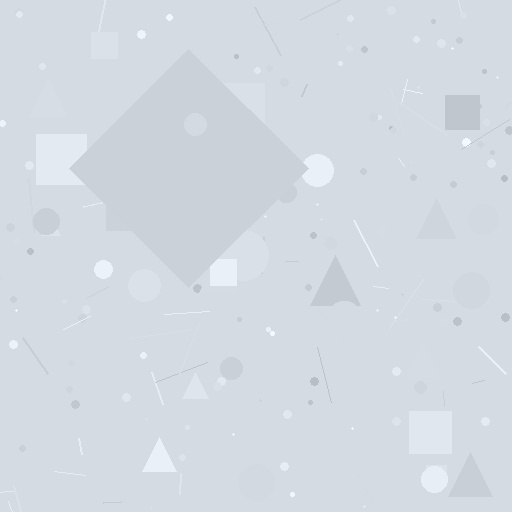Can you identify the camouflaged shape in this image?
The camouflaged shape is a diamond.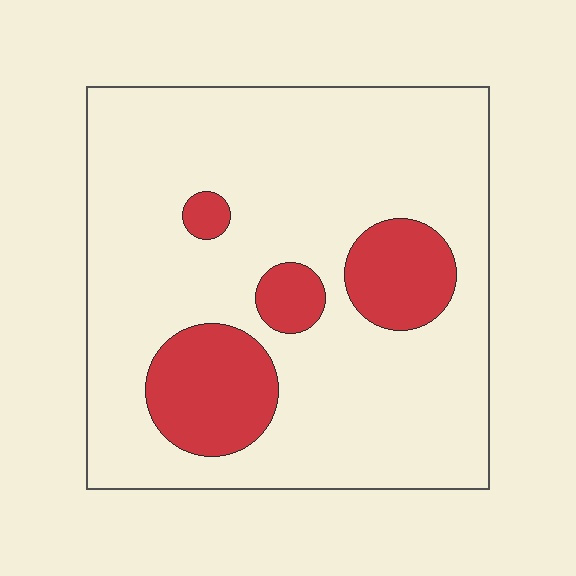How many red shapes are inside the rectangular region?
4.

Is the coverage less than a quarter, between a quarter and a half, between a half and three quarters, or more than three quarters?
Less than a quarter.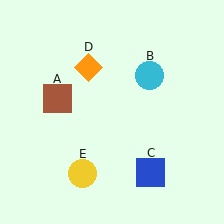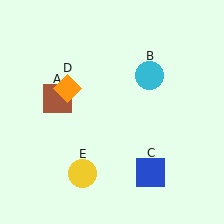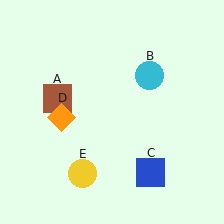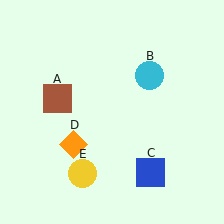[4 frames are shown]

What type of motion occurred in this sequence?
The orange diamond (object D) rotated counterclockwise around the center of the scene.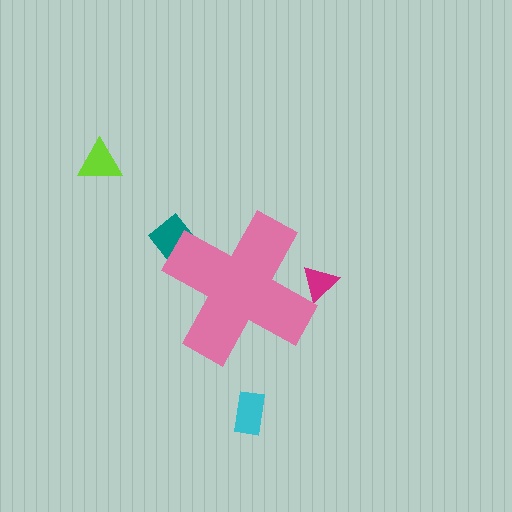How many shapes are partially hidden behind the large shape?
2 shapes are partially hidden.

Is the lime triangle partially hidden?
No, the lime triangle is fully visible.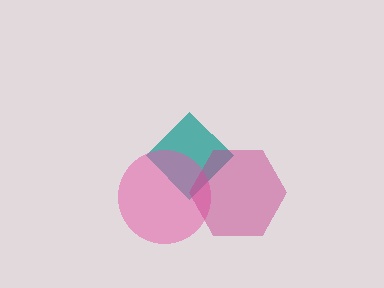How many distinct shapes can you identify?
There are 3 distinct shapes: a teal diamond, a pink circle, a magenta hexagon.